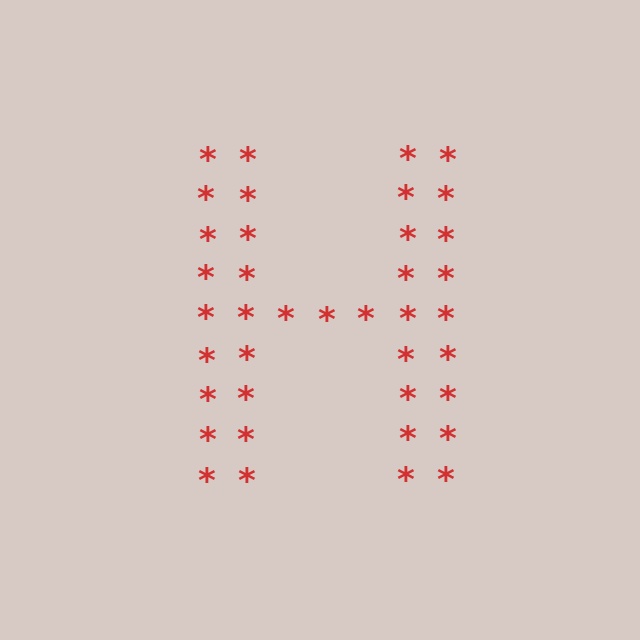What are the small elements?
The small elements are asterisks.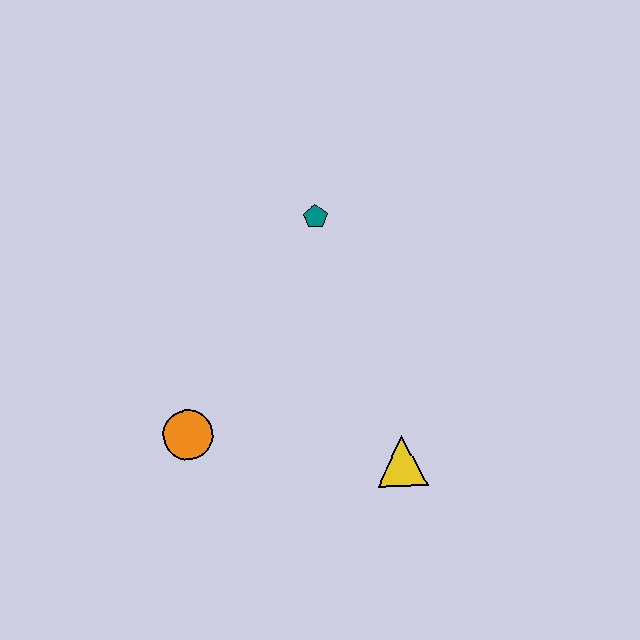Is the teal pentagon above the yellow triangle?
Yes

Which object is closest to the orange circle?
The yellow triangle is closest to the orange circle.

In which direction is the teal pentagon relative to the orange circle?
The teal pentagon is above the orange circle.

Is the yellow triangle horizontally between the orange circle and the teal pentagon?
No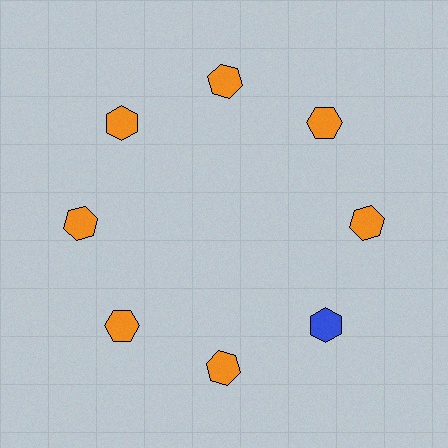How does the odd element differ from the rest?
It has a different color: blue instead of orange.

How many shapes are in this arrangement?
There are 8 shapes arranged in a ring pattern.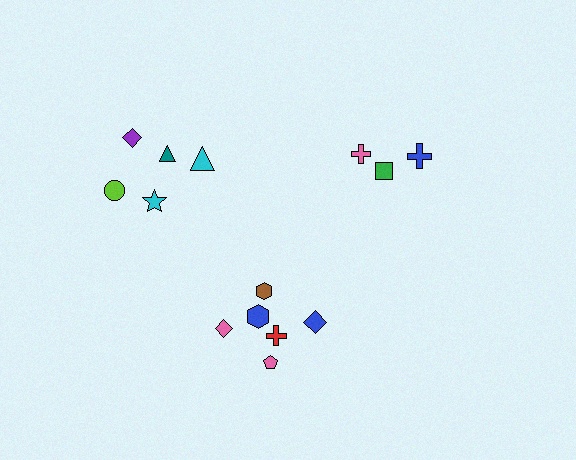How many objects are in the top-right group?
There are 3 objects.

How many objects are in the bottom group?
There are 6 objects.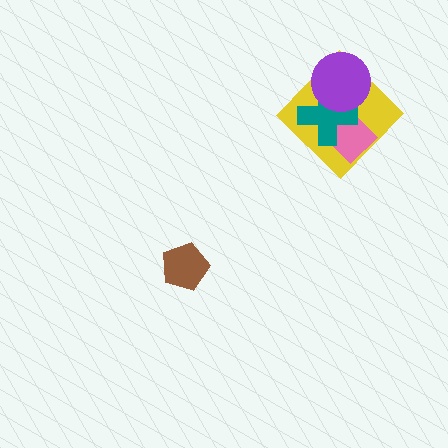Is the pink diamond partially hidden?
Yes, it is partially covered by another shape.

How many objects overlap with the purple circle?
2 objects overlap with the purple circle.